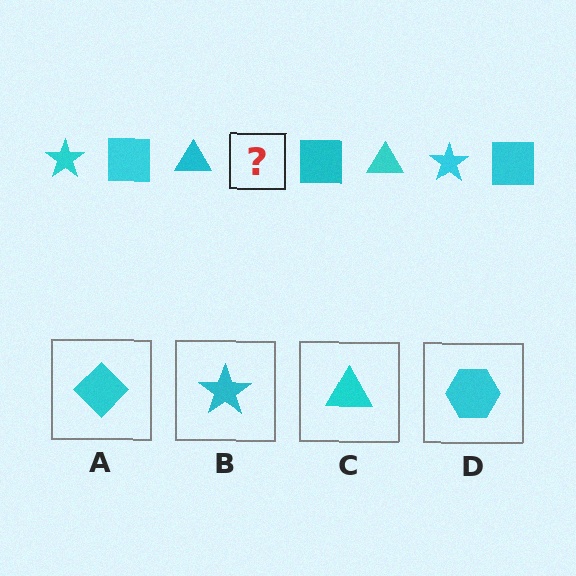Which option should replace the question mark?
Option B.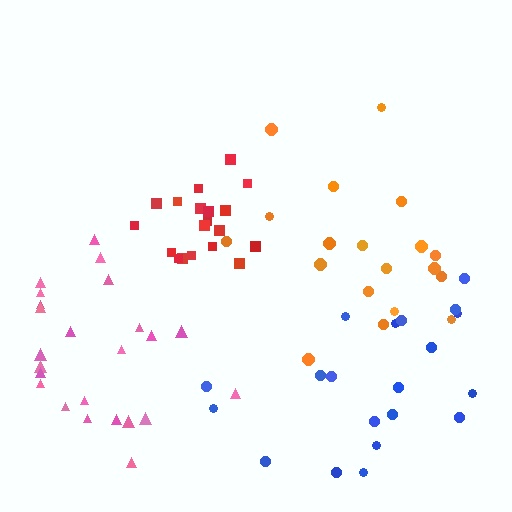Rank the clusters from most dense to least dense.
red, blue, pink, orange.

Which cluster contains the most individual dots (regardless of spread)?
Pink (24).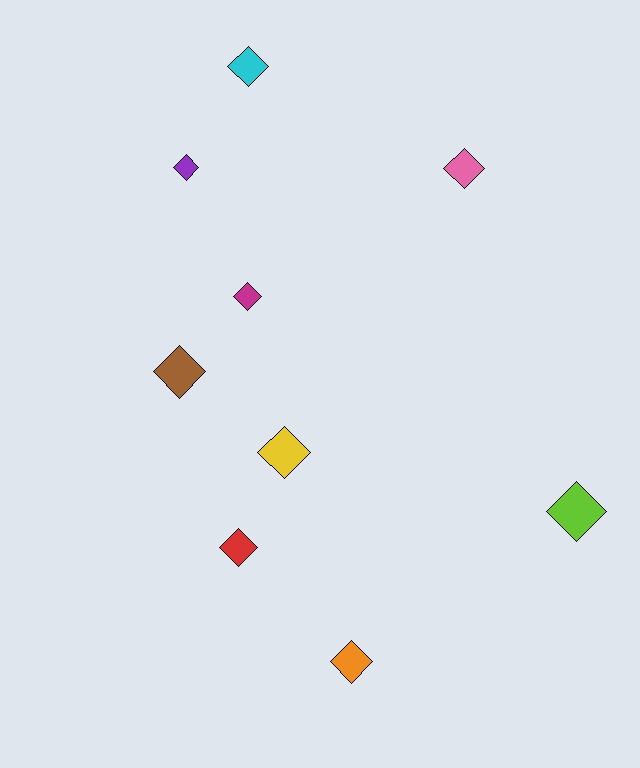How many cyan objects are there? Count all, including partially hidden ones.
There is 1 cyan object.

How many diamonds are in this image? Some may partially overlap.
There are 9 diamonds.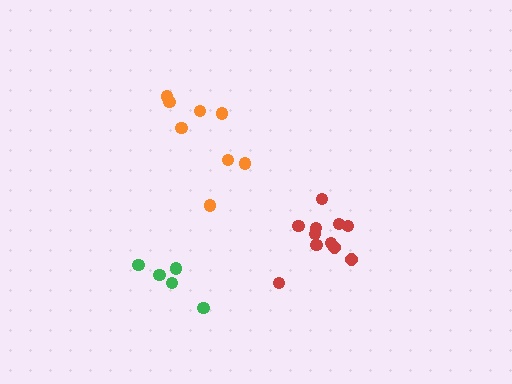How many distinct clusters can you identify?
There are 3 distinct clusters.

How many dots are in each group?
Group 1: 5 dots, Group 2: 11 dots, Group 3: 8 dots (24 total).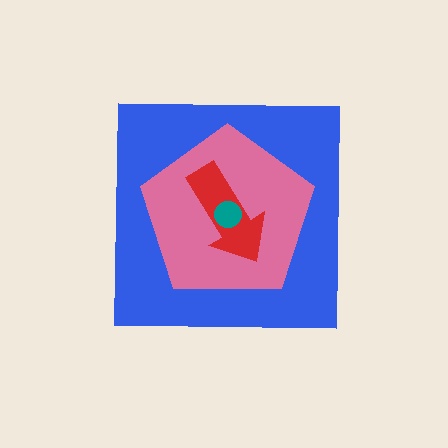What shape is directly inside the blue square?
The pink pentagon.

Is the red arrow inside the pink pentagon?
Yes.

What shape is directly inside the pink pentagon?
The red arrow.